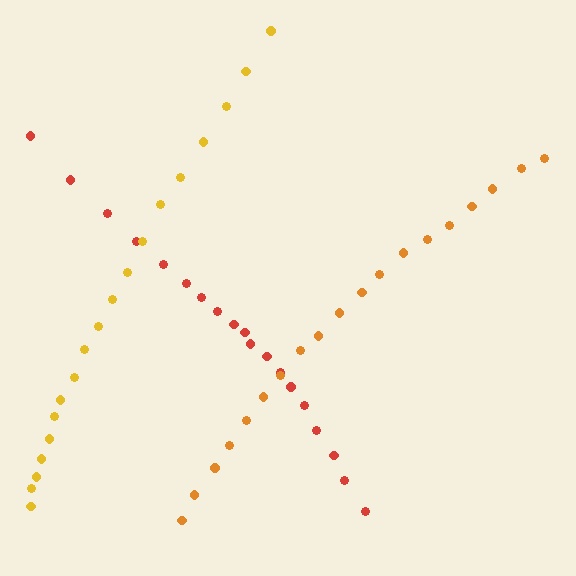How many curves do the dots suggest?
There are 3 distinct paths.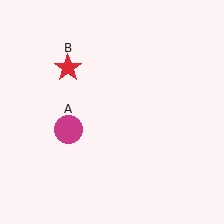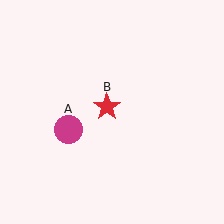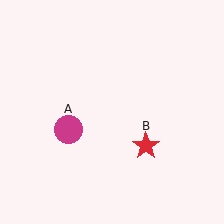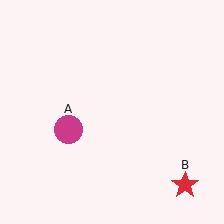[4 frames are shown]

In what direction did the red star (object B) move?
The red star (object B) moved down and to the right.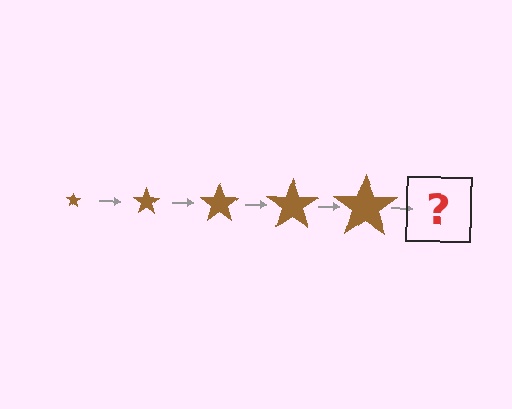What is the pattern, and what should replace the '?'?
The pattern is that the star gets progressively larger each step. The '?' should be a brown star, larger than the previous one.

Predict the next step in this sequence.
The next step is a brown star, larger than the previous one.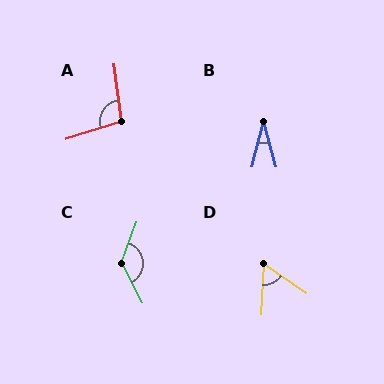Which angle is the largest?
C, at approximately 133 degrees.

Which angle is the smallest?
B, at approximately 29 degrees.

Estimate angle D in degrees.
Approximately 58 degrees.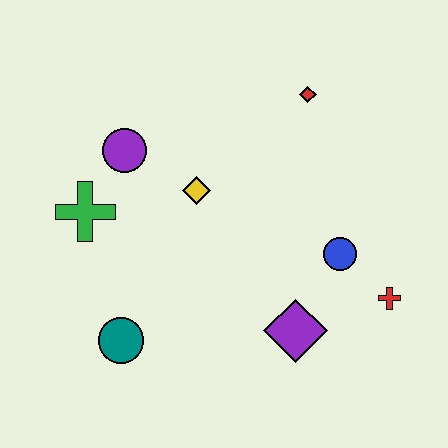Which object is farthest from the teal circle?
The red diamond is farthest from the teal circle.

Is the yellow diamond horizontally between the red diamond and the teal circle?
Yes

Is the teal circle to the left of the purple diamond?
Yes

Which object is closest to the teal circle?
The green cross is closest to the teal circle.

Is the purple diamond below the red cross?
Yes